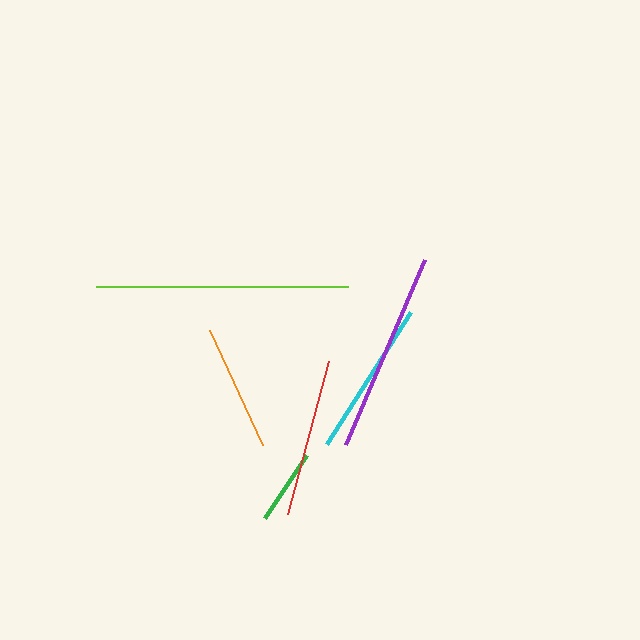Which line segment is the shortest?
The green line is the shortest at approximately 76 pixels.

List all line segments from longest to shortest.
From longest to shortest: lime, purple, red, cyan, orange, green.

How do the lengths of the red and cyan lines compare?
The red and cyan lines are approximately the same length.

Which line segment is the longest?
The lime line is the longest at approximately 252 pixels.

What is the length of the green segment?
The green segment is approximately 76 pixels long.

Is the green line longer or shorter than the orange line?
The orange line is longer than the green line.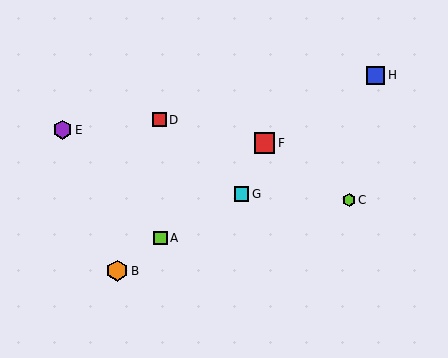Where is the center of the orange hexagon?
The center of the orange hexagon is at (117, 271).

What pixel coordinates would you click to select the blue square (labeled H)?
Click at (376, 75) to select the blue square H.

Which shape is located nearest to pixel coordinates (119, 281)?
The orange hexagon (labeled B) at (117, 271) is nearest to that location.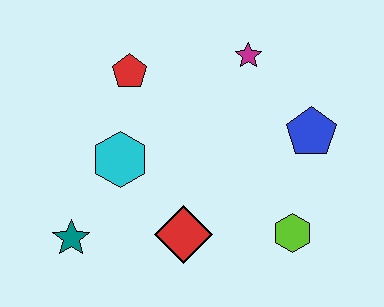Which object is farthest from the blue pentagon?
The teal star is farthest from the blue pentagon.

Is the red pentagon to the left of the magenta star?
Yes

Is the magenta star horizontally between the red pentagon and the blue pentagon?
Yes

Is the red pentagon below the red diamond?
No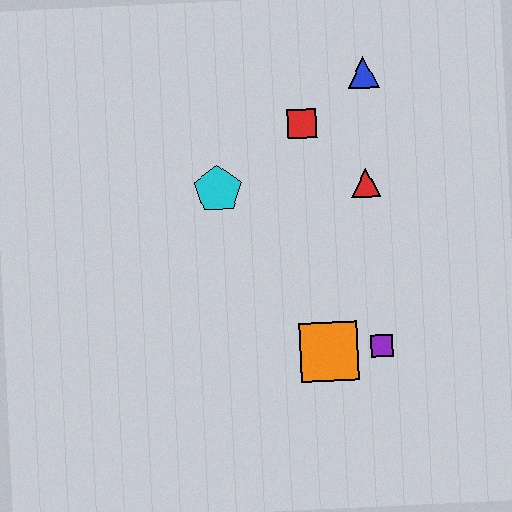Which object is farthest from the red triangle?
The orange square is farthest from the red triangle.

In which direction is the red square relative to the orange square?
The red square is above the orange square.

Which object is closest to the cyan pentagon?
The red square is closest to the cyan pentagon.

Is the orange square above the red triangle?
No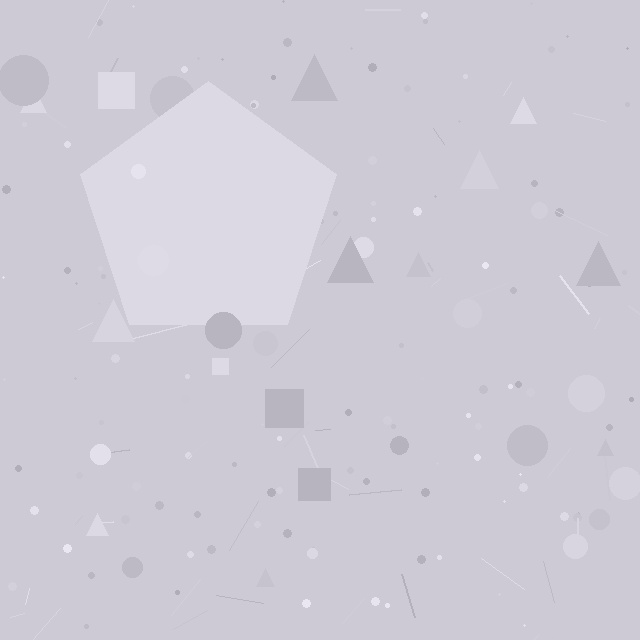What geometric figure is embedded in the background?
A pentagon is embedded in the background.